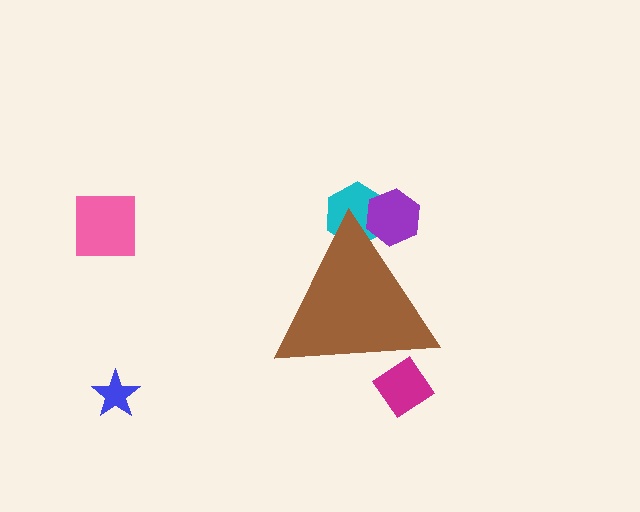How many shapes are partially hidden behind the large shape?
3 shapes are partially hidden.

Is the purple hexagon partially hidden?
Yes, the purple hexagon is partially hidden behind the brown triangle.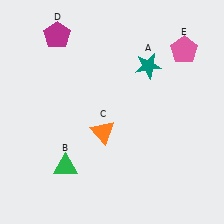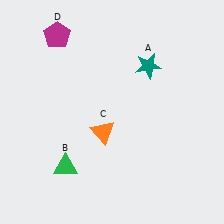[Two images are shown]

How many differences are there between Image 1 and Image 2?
There is 1 difference between the two images.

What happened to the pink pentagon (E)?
The pink pentagon (E) was removed in Image 2. It was in the top-right area of Image 1.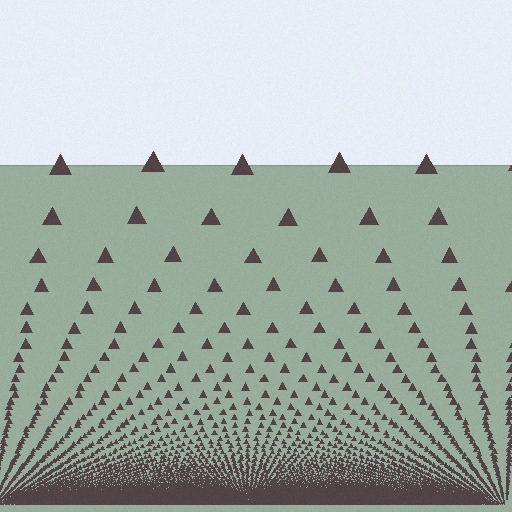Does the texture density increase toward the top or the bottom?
Density increases toward the bottom.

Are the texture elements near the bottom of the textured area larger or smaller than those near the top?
Smaller. The gradient is inverted — elements near the bottom are smaller and denser.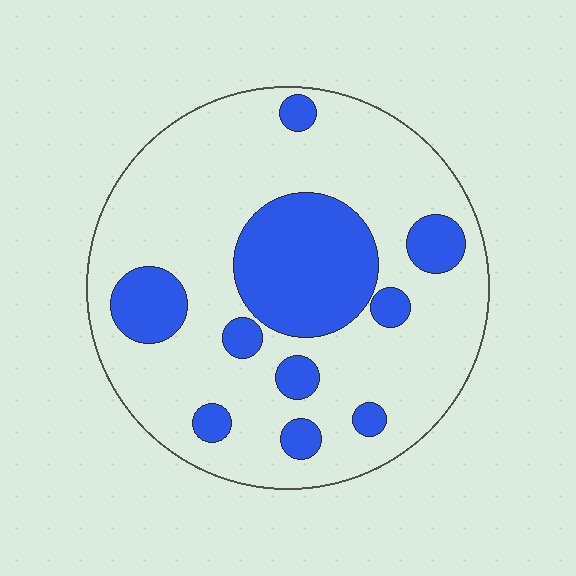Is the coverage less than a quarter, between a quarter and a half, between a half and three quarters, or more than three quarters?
Between a quarter and a half.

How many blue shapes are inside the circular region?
10.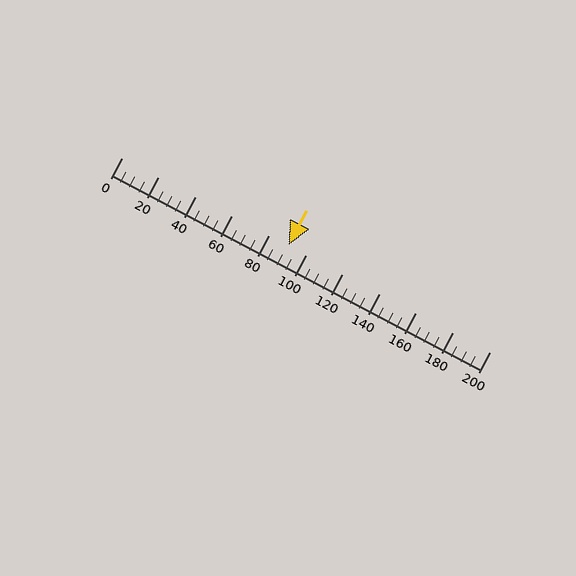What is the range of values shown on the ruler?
The ruler shows values from 0 to 200.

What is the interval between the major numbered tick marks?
The major tick marks are spaced 20 units apart.